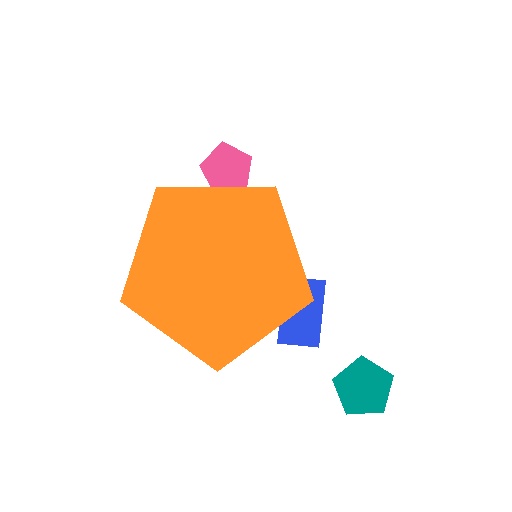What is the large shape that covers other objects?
An orange pentagon.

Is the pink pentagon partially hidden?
Yes, the pink pentagon is partially hidden behind the orange pentagon.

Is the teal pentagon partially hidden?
No, the teal pentagon is fully visible.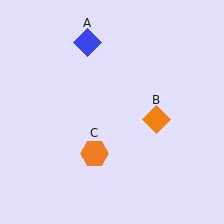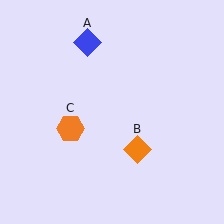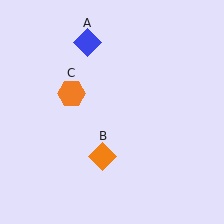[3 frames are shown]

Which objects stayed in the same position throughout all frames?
Blue diamond (object A) remained stationary.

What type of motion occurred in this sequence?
The orange diamond (object B), orange hexagon (object C) rotated clockwise around the center of the scene.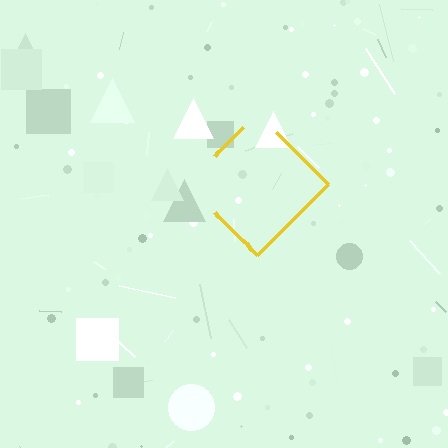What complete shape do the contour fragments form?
The contour fragments form a diamond.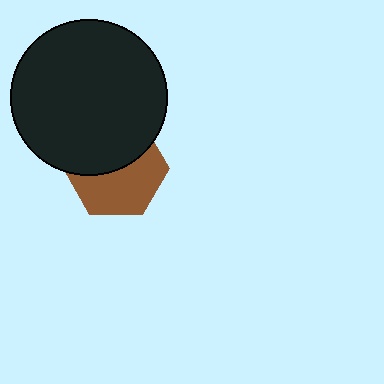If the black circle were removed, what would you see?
You would see the complete brown hexagon.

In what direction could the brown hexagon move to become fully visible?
The brown hexagon could move down. That would shift it out from behind the black circle entirely.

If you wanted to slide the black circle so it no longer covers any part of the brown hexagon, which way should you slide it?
Slide it up — that is the most direct way to separate the two shapes.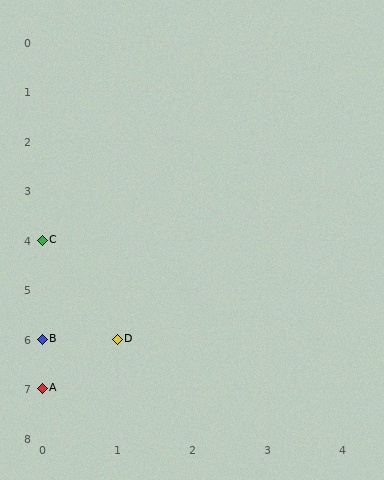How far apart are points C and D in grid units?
Points C and D are 1 column and 2 rows apart (about 2.2 grid units diagonally).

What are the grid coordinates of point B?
Point B is at grid coordinates (0, 6).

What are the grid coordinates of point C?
Point C is at grid coordinates (0, 4).